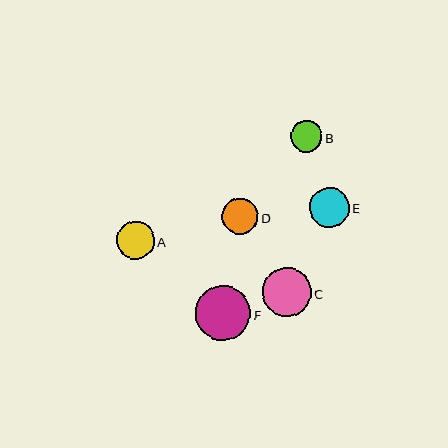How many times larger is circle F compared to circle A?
Circle F is approximately 1.4 times the size of circle A.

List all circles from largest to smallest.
From largest to smallest: F, C, E, A, D, B.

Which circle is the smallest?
Circle B is the smallest with a size of approximately 31 pixels.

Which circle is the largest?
Circle F is the largest with a size of approximately 55 pixels.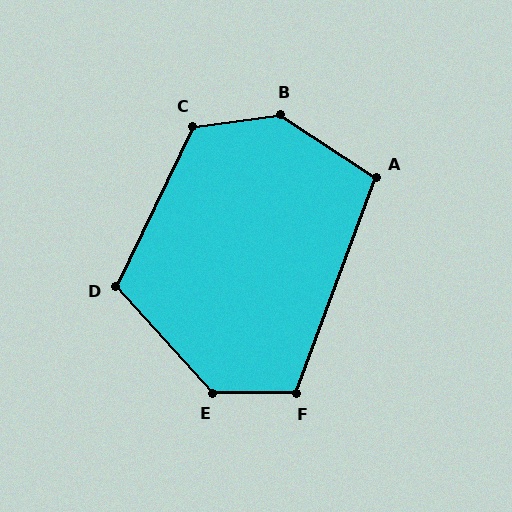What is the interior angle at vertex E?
Approximately 133 degrees (obtuse).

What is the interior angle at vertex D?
Approximately 112 degrees (obtuse).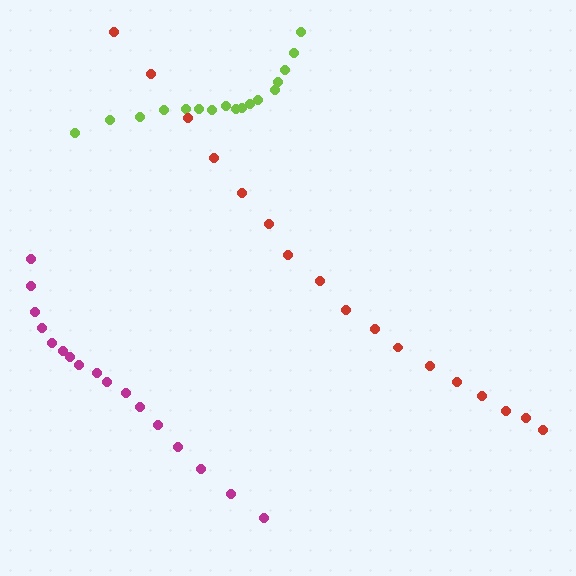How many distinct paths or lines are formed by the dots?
There are 3 distinct paths.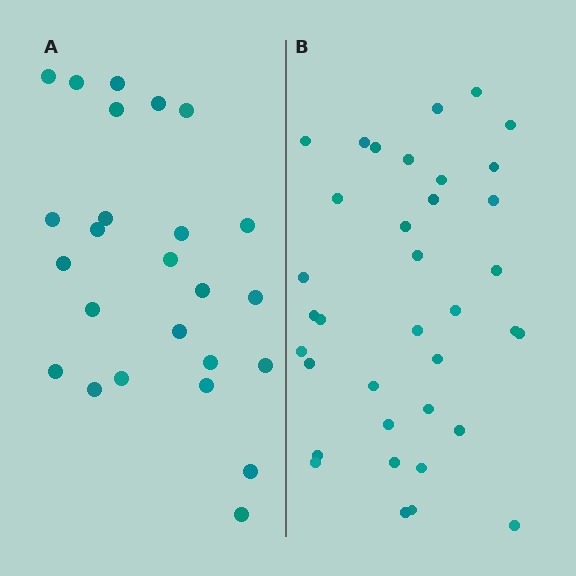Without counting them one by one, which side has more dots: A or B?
Region B (the right region) has more dots.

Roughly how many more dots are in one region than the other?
Region B has roughly 12 or so more dots than region A.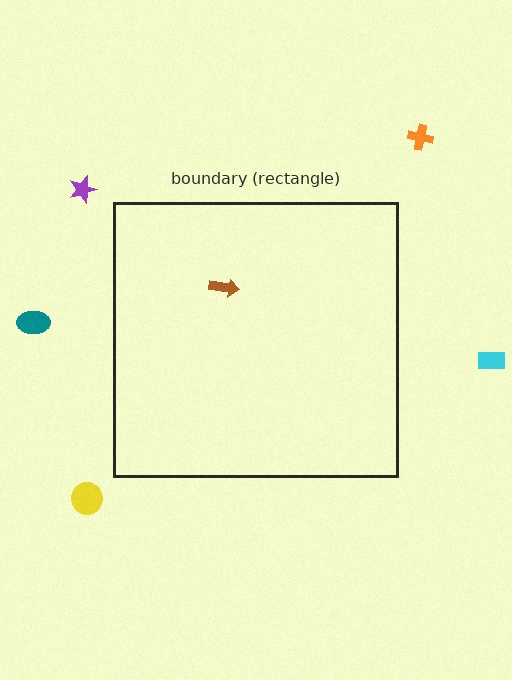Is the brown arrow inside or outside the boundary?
Inside.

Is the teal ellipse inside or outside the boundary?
Outside.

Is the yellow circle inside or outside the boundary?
Outside.